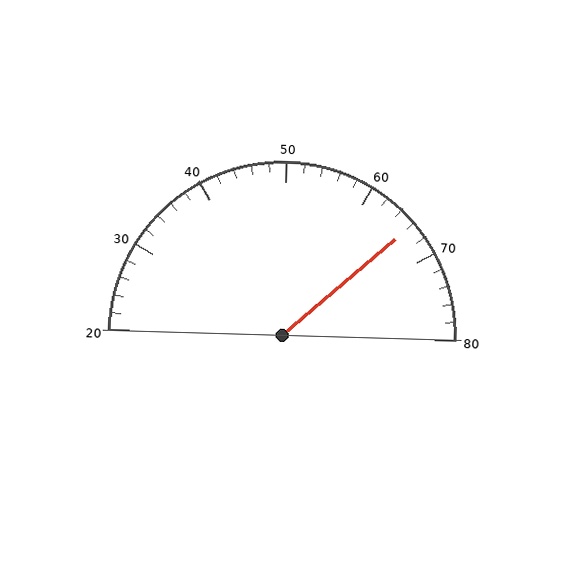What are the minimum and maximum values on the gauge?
The gauge ranges from 20 to 80.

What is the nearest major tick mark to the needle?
The nearest major tick mark is 70.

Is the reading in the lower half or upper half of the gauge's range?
The reading is in the upper half of the range (20 to 80).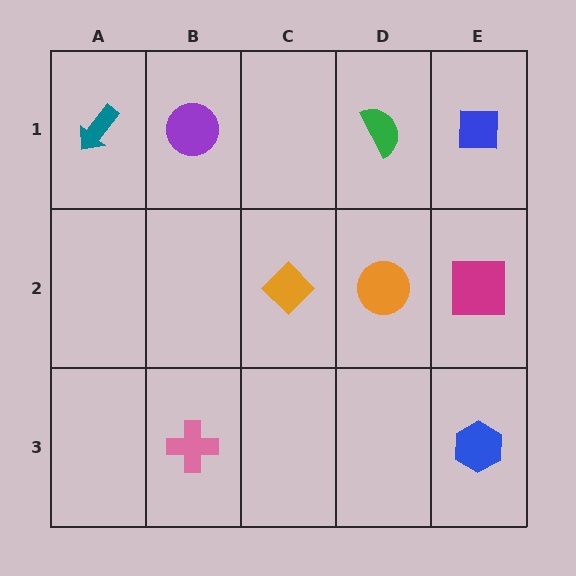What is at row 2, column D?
An orange circle.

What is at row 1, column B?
A purple circle.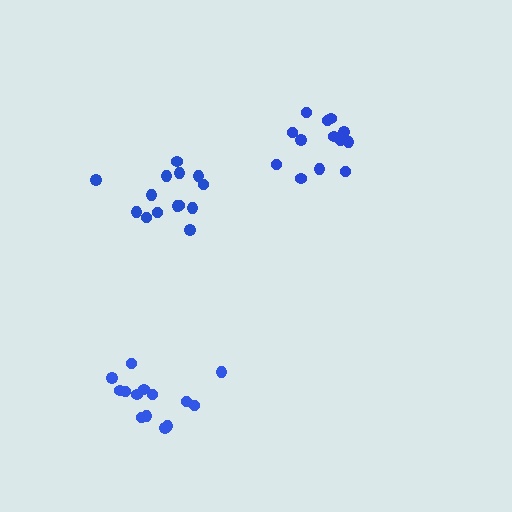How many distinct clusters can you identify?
There are 3 distinct clusters.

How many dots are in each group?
Group 1: 14 dots, Group 2: 13 dots, Group 3: 14 dots (41 total).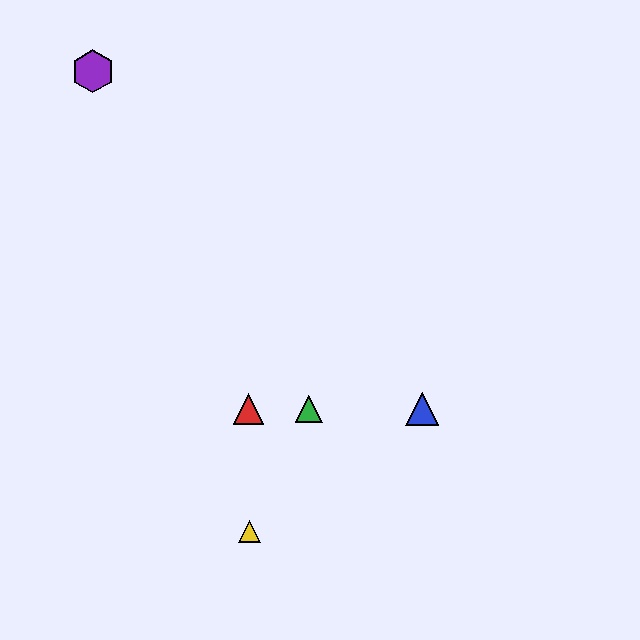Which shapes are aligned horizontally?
The red triangle, the blue triangle, the green triangle are aligned horizontally.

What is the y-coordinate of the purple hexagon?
The purple hexagon is at y≈71.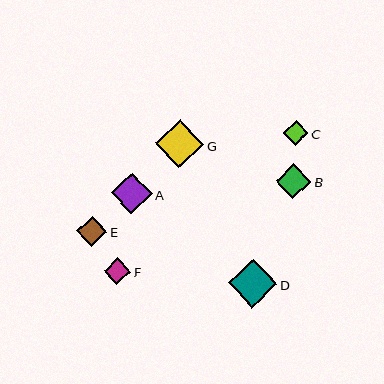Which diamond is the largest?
Diamond D is the largest with a size of approximately 48 pixels.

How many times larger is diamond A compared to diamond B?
Diamond A is approximately 1.1 times the size of diamond B.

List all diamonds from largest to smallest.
From largest to smallest: D, G, A, B, E, F, C.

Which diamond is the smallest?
Diamond C is the smallest with a size of approximately 25 pixels.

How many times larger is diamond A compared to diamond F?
Diamond A is approximately 1.5 times the size of diamond F.